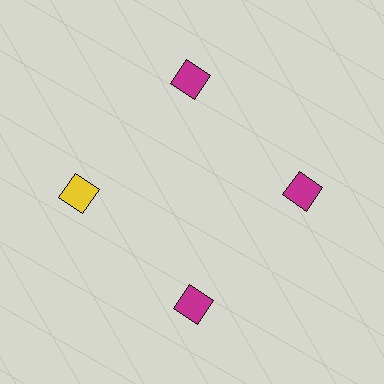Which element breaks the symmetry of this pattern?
The yellow diamond at roughly the 9 o'clock position breaks the symmetry. All other shapes are magenta diamonds.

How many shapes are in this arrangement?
There are 4 shapes arranged in a ring pattern.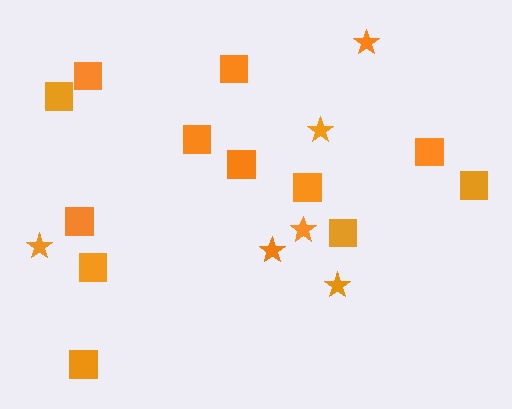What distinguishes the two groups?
There are 2 groups: one group of squares (12) and one group of stars (6).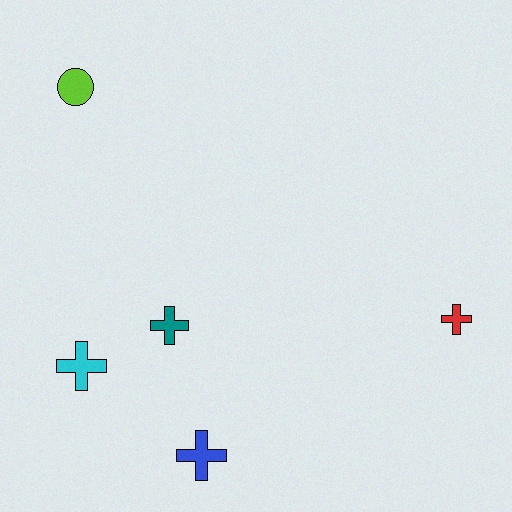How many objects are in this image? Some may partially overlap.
There are 5 objects.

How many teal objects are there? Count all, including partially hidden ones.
There is 1 teal object.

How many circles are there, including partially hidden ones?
There is 1 circle.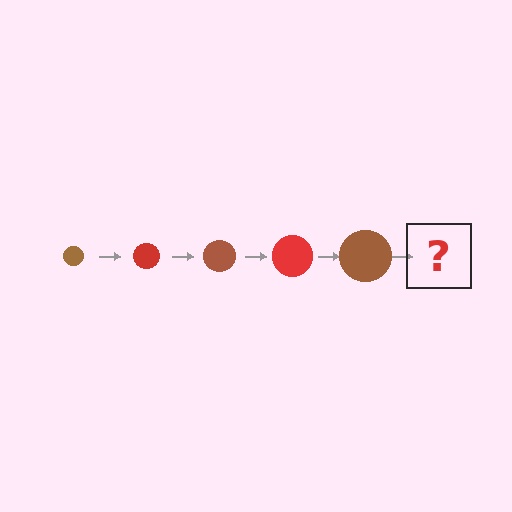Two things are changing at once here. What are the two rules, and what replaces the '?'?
The two rules are that the circle grows larger each step and the color cycles through brown and red. The '?' should be a red circle, larger than the previous one.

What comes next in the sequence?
The next element should be a red circle, larger than the previous one.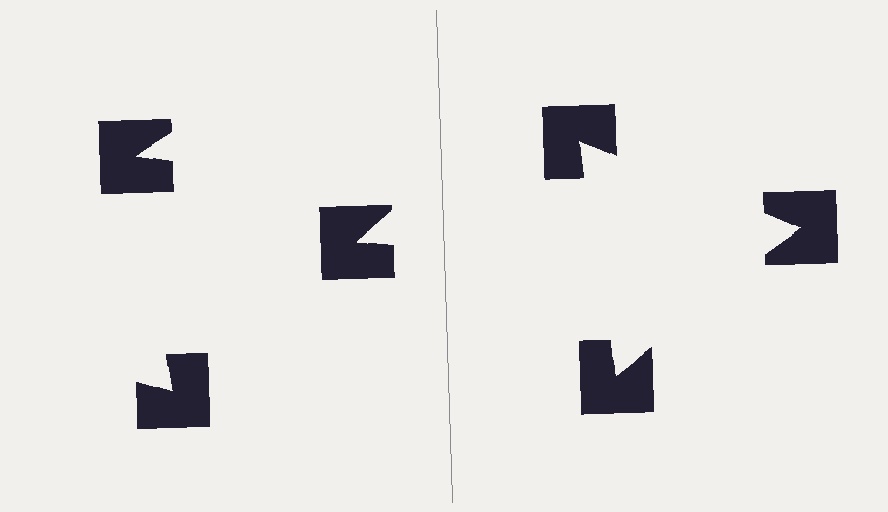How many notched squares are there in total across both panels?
6 — 3 on each side.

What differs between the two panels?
The notched squares are positioned identically on both sides; only the wedge orientations differ. On the right they align to a triangle; on the left they are misaligned.